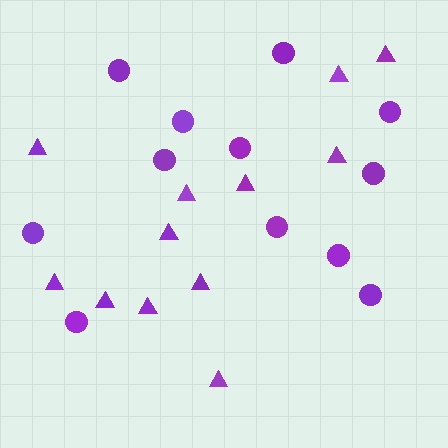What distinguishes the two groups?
There are 2 groups: one group of triangles (12) and one group of circles (12).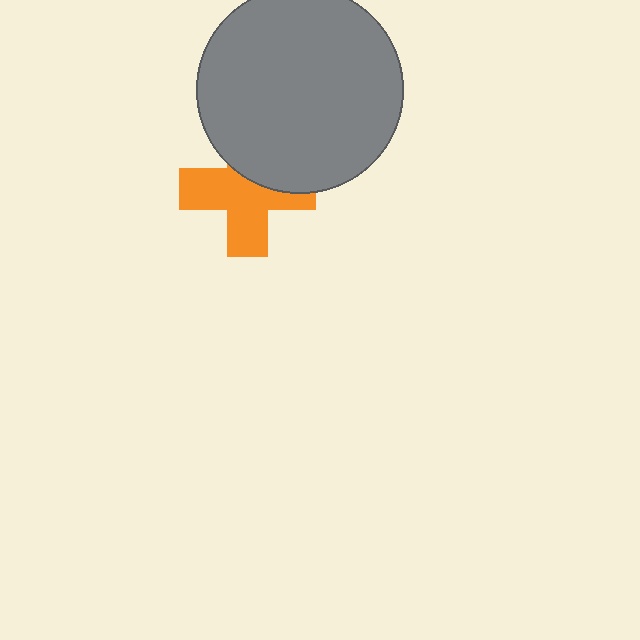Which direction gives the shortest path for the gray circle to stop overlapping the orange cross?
Moving up gives the shortest separation.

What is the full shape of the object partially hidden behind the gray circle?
The partially hidden object is an orange cross.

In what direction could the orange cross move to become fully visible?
The orange cross could move down. That would shift it out from behind the gray circle entirely.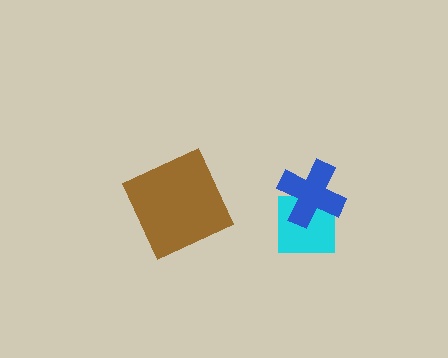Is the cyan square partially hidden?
Yes, it is partially covered by another shape.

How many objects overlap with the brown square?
0 objects overlap with the brown square.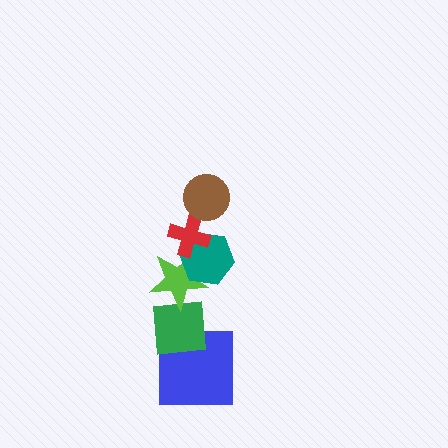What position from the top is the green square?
The green square is 5th from the top.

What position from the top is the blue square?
The blue square is 6th from the top.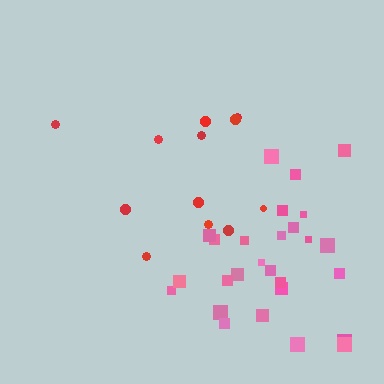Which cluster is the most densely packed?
Pink.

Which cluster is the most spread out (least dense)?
Red.